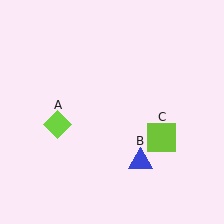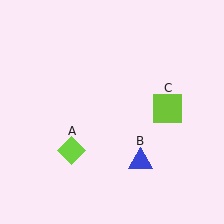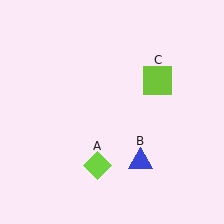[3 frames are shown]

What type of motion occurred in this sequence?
The lime diamond (object A), lime square (object C) rotated counterclockwise around the center of the scene.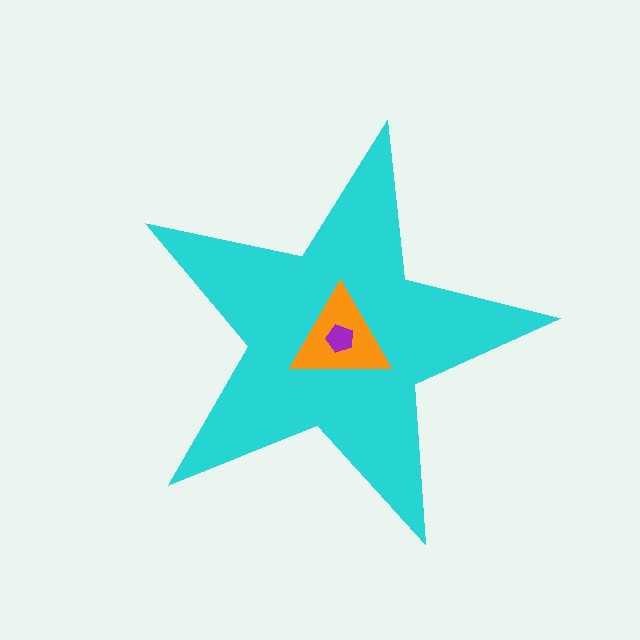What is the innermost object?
The purple pentagon.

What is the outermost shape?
The cyan star.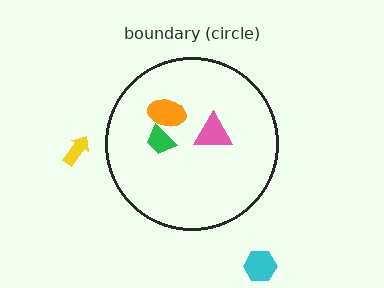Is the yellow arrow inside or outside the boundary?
Outside.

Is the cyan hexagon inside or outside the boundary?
Outside.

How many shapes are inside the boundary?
3 inside, 2 outside.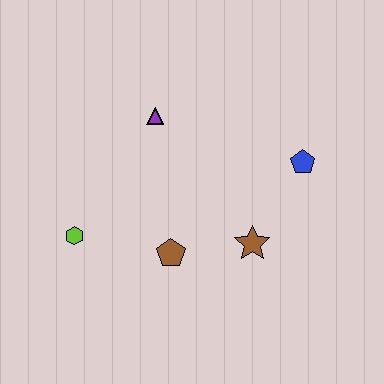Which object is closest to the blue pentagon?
The brown star is closest to the blue pentagon.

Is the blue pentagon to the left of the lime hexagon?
No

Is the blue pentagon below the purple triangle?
Yes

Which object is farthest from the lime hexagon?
The blue pentagon is farthest from the lime hexagon.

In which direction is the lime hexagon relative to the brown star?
The lime hexagon is to the left of the brown star.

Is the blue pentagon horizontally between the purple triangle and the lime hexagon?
No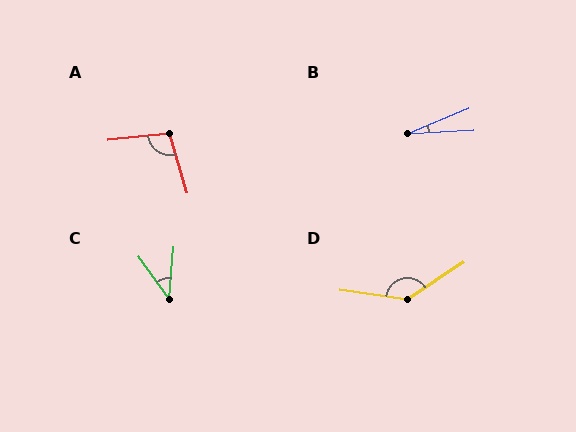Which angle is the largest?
D, at approximately 138 degrees.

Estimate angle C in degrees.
Approximately 41 degrees.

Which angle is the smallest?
B, at approximately 20 degrees.